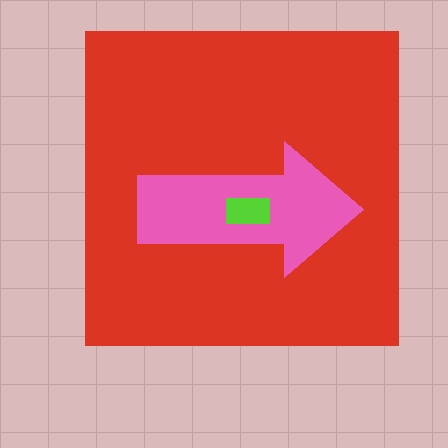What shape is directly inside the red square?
The pink arrow.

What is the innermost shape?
The lime rectangle.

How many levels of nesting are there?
3.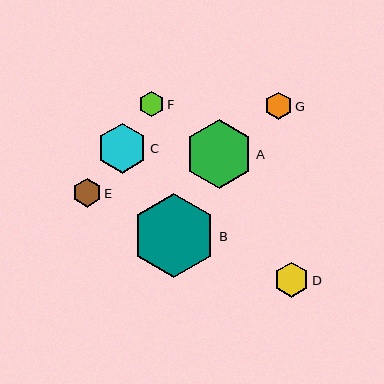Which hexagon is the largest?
Hexagon B is the largest with a size of approximately 84 pixels.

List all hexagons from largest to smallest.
From largest to smallest: B, A, C, D, E, G, F.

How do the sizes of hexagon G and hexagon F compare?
Hexagon G and hexagon F are approximately the same size.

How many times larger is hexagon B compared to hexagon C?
Hexagon B is approximately 1.7 times the size of hexagon C.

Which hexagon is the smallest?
Hexagon F is the smallest with a size of approximately 26 pixels.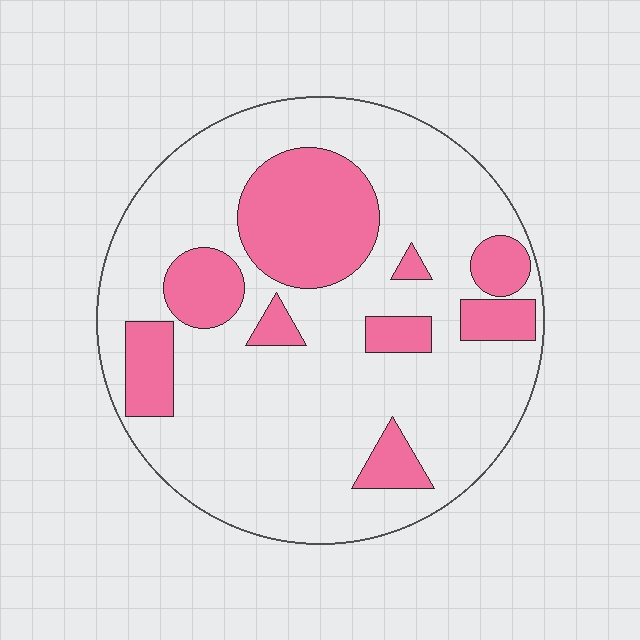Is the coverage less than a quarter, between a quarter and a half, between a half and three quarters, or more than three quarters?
Between a quarter and a half.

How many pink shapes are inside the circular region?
9.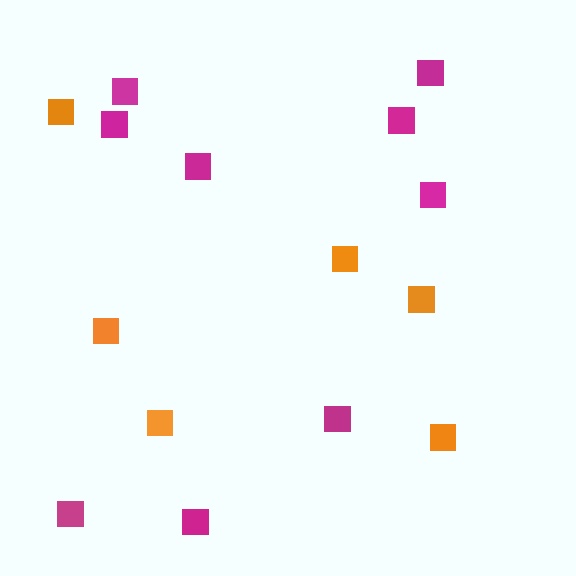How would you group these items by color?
There are 2 groups: one group of orange squares (6) and one group of magenta squares (9).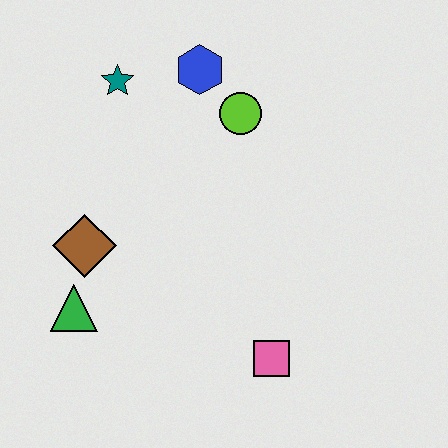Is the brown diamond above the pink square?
Yes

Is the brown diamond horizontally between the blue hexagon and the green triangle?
Yes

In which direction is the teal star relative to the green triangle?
The teal star is above the green triangle.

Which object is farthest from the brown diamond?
The pink square is farthest from the brown diamond.